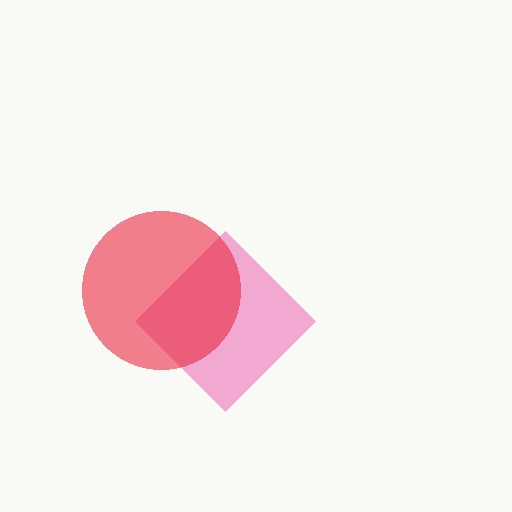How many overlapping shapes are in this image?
There are 2 overlapping shapes in the image.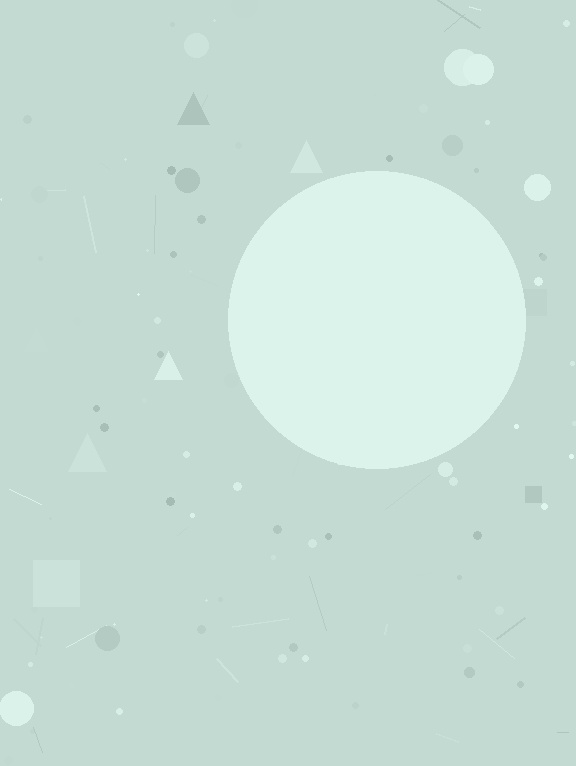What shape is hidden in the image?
A circle is hidden in the image.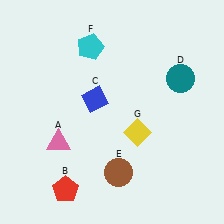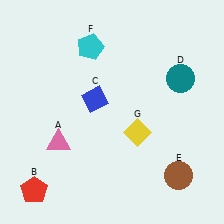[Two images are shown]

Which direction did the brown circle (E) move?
The brown circle (E) moved right.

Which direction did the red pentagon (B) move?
The red pentagon (B) moved left.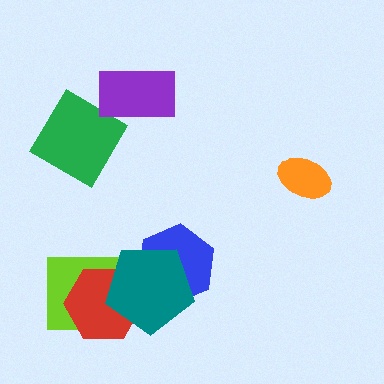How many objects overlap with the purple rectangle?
0 objects overlap with the purple rectangle.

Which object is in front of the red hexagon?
The teal pentagon is in front of the red hexagon.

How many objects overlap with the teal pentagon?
3 objects overlap with the teal pentagon.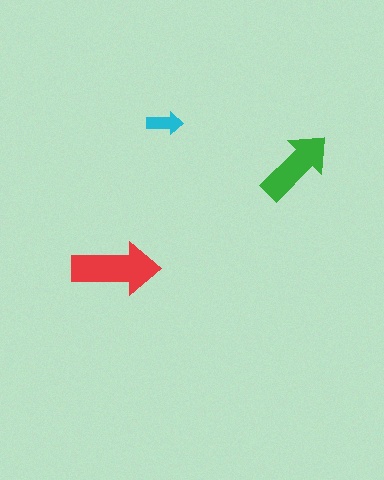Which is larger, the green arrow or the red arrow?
The red one.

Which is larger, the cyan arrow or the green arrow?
The green one.